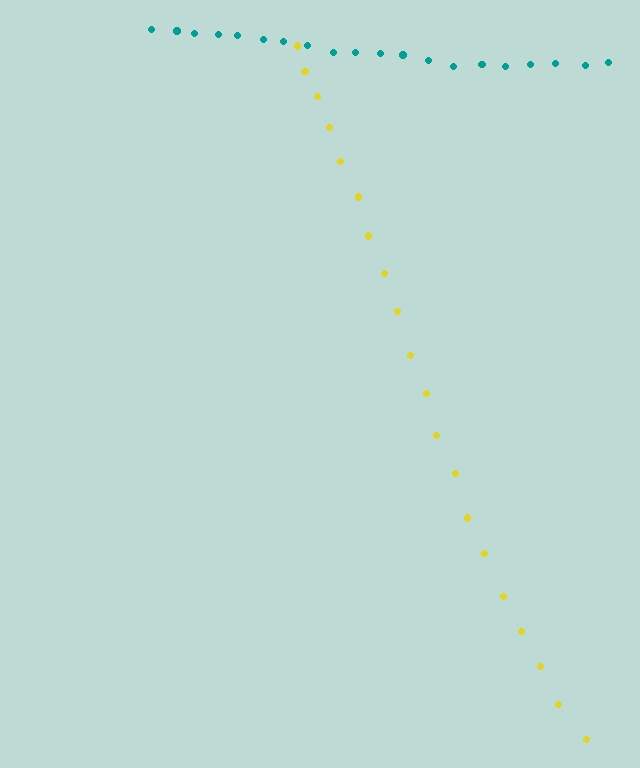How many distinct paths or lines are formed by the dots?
There are 2 distinct paths.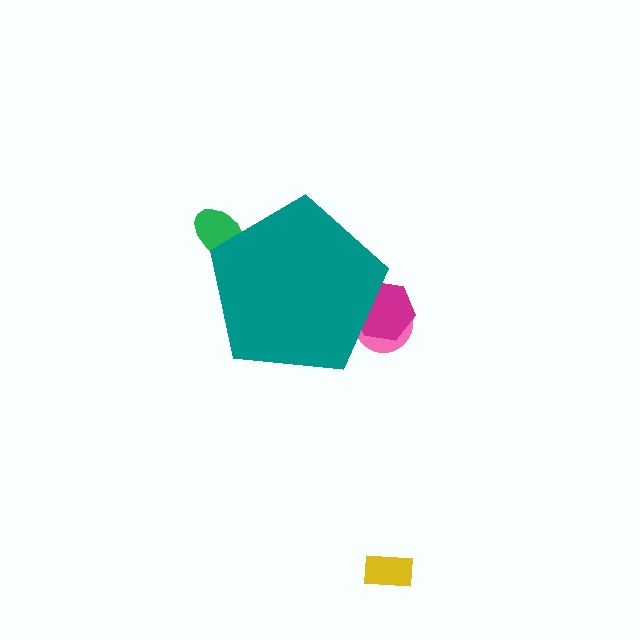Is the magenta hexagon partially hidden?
Yes, the magenta hexagon is partially hidden behind the teal pentagon.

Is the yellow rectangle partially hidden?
No, the yellow rectangle is fully visible.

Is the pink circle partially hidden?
Yes, the pink circle is partially hidden behind the teal pentagon.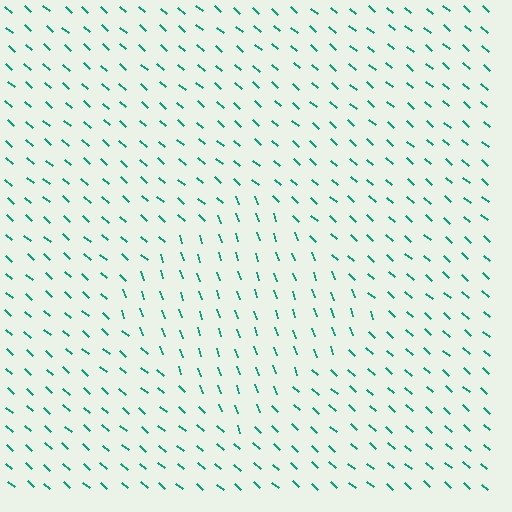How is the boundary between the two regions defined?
The boundary is defined purely by a change in line orientation (approximately 31 degrees difference). All lines are the same color and thickness.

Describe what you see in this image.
The image is filled with small teal line segments. A diamond region in the image has lines oriented differently from the surrounding lines, creating a visible texture boundary.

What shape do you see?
I see a diamond.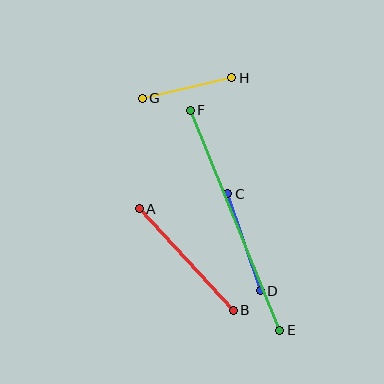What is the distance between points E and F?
The distance is approximately 237 pixels.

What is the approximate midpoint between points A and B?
The midpoint is at approximately (186, 259) pixels.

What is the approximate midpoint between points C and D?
The midpoint is at approximately (244, 242) pixels.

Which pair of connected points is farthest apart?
Points E and F are farthest apart.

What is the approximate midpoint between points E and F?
The midpoint is at approximately (235, 220) pixels.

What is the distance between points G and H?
The distance is approximately 92 pixels.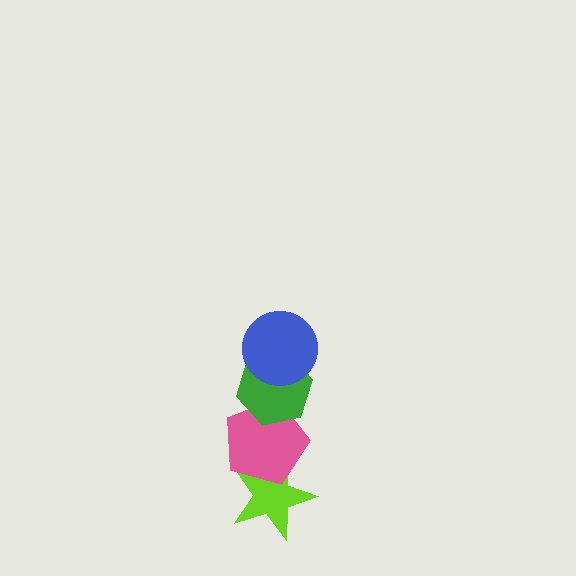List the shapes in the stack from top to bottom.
From top to bottom: the blue circle, the green hexagon, the pink pentagon, the lime star.